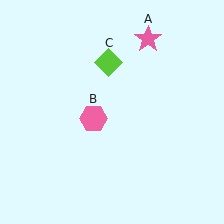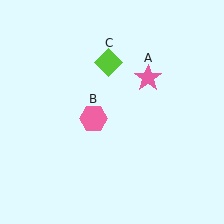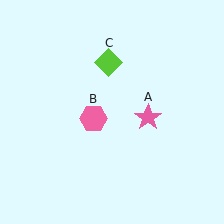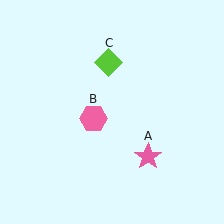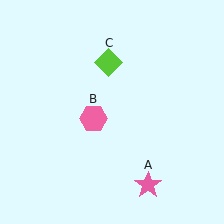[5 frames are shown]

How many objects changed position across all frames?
1 object changed position: pink star (object A).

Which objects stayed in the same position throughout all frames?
Pink hexagon (object B) and lime diamond (object C) remained stationary.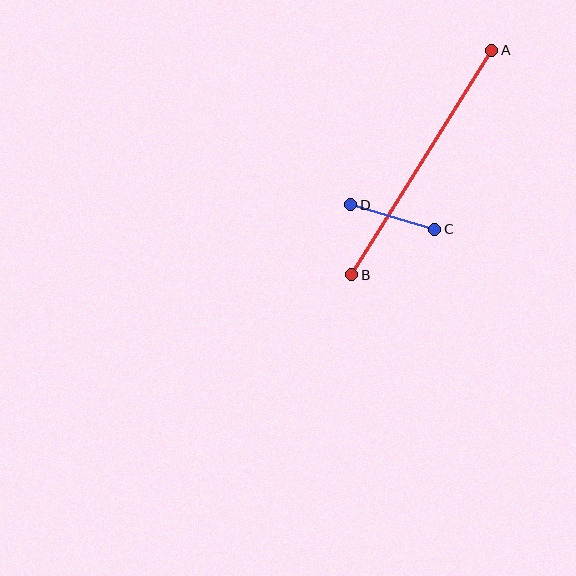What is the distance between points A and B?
The distance is approximately 265 pixels.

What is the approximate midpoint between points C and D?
The midpoint is at approximately (393, 217) pixels.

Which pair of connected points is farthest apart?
Points A and B are farthest apart.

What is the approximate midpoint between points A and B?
The midpoint is at approximately (422, 162) pixels.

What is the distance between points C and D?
The distance is approximately 88 pixels.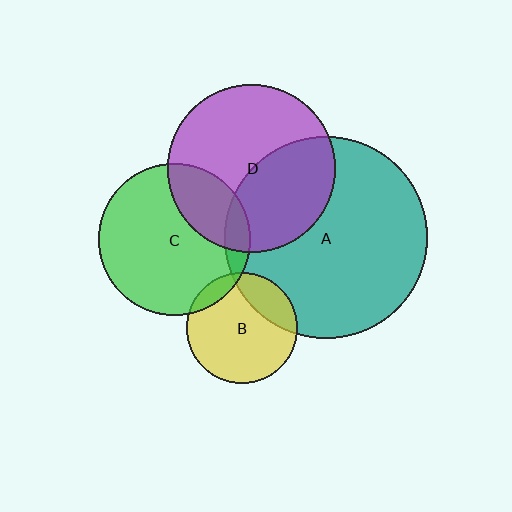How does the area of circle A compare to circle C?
Approximately 1.8 times.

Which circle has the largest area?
Circle A (teal).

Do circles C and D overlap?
Yes.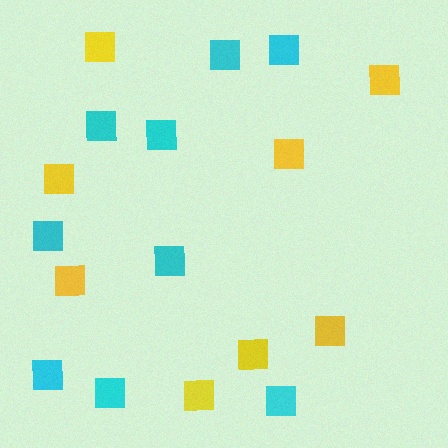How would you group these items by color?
There are 2 groups: one group of cyan squares (9) and one group of yellow squares (8).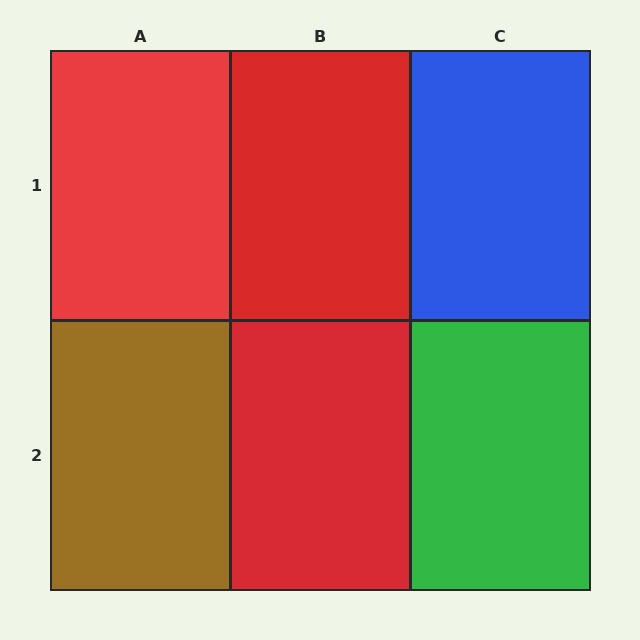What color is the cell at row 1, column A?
Red.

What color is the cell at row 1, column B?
Red.